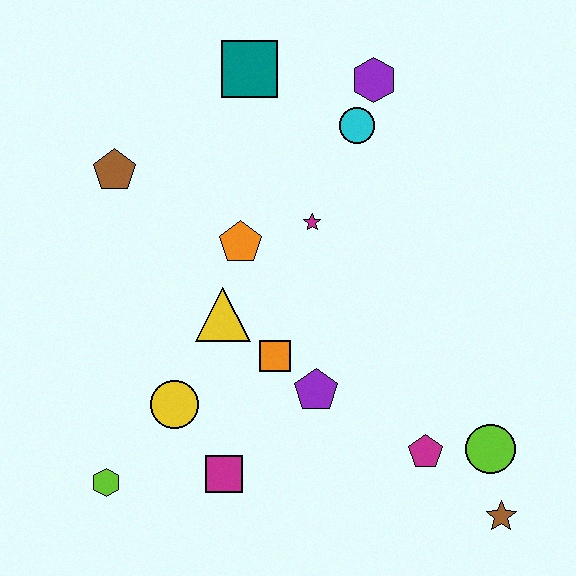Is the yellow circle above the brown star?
Yes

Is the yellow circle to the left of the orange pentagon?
Yes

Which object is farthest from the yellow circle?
The purple hexagon is farthest from the yellow circle.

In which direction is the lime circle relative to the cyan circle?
The lime circle is below the cyan circle.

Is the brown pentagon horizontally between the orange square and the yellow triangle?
No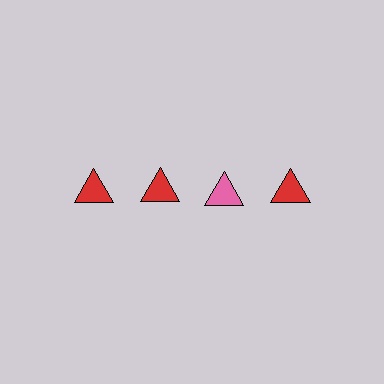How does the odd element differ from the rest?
It has a different color: pink instead of red.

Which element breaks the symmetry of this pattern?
The pink triangle in the top row, center column breaks the symmetry. All other shapes are red triangles.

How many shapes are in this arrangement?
There are 4 shapes arranged in a grid pattern.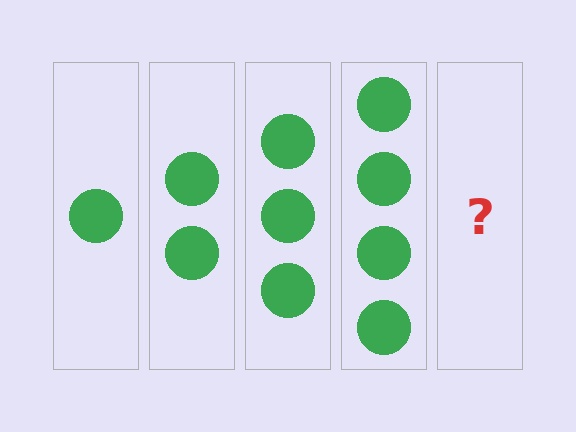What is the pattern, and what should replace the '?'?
The pattern is that each step adds one more circle. The '?' should be 5 circles.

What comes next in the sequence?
The next element should be 5 circles.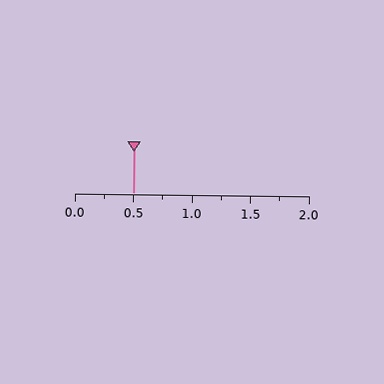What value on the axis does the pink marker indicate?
The marker indicates approximately 0.5.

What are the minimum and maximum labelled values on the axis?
The axis runs from 0.0 to 2.0.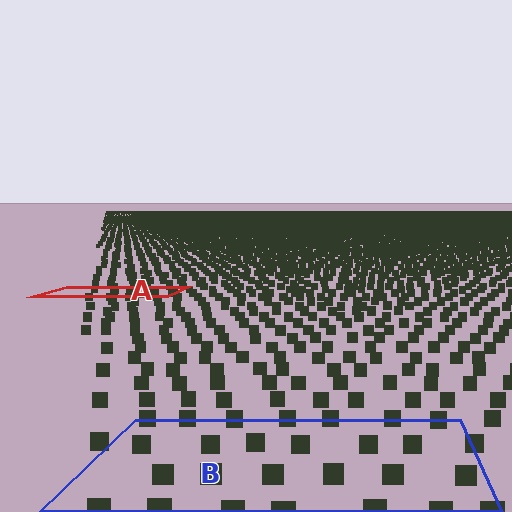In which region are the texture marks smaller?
The texture marks are smaller in region A, because it is farther away.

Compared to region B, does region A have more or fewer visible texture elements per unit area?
Region A has more texture elements per unit area — they are packed more densely because it is farther away.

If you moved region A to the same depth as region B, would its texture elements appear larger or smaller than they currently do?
They would appear larger. At a closer depth, the same texture elements are projected at a bigger on-screen size.